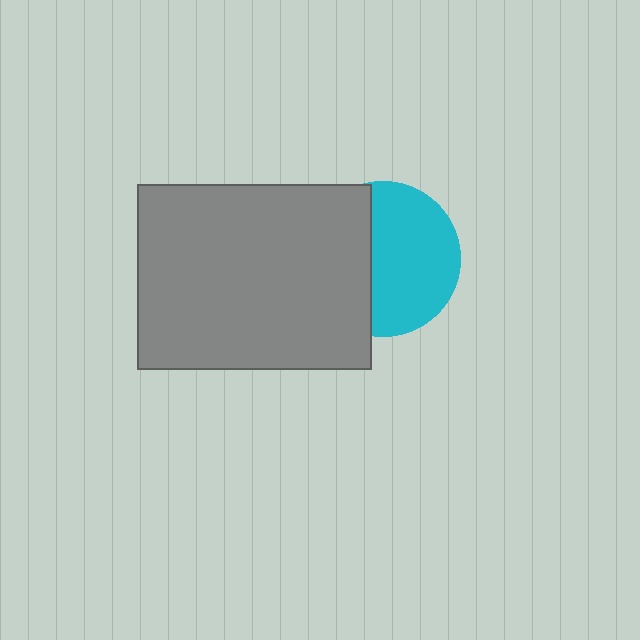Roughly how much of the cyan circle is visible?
About half of it is visible (roughly 59%).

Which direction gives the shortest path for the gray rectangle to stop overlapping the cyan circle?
Moving left gives the shortest separation.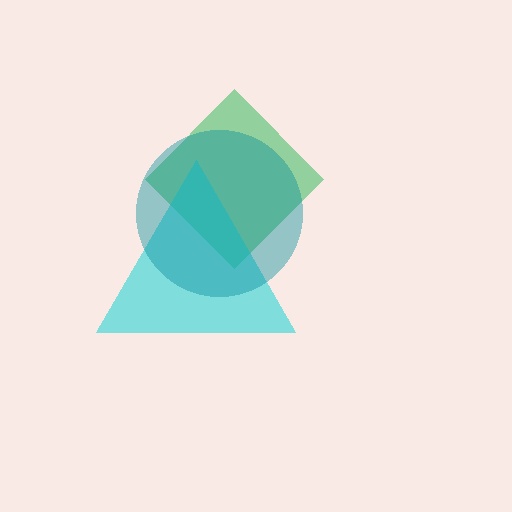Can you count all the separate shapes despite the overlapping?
Yes, there are 3 separate shapes.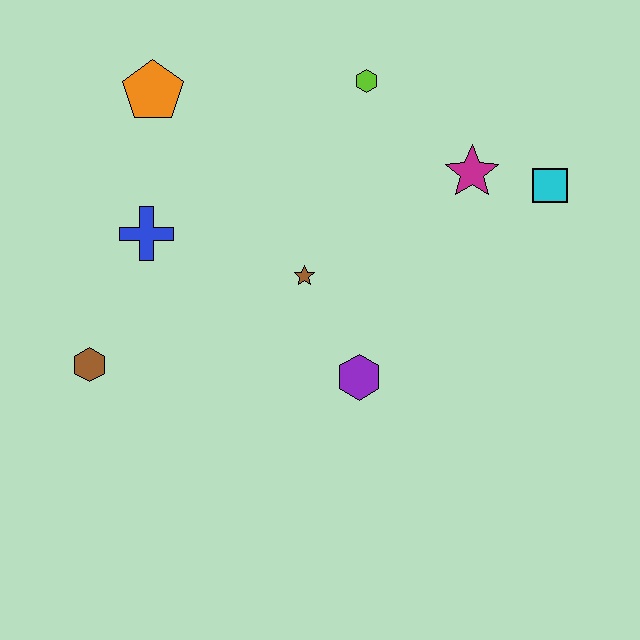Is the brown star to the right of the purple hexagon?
No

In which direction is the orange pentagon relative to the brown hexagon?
The orange pentagon is above the brown hexagon.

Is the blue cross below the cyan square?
Yes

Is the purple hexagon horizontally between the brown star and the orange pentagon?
No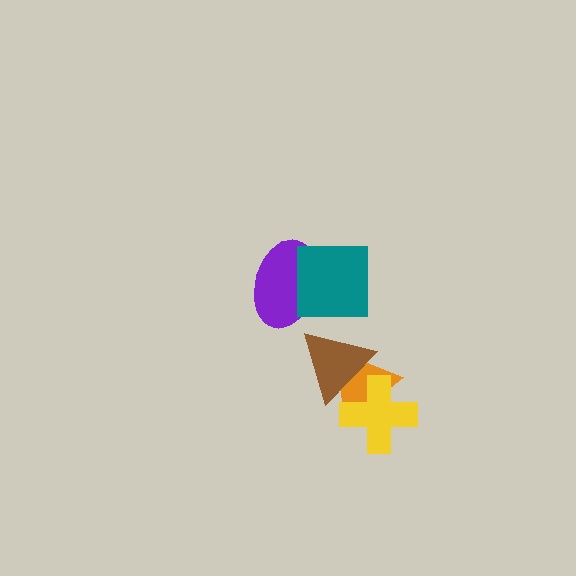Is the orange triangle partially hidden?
Yes, it is partially covered by another shape.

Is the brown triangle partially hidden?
Yes, it is partially covered by another shape.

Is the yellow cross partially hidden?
No, no other shape covers it.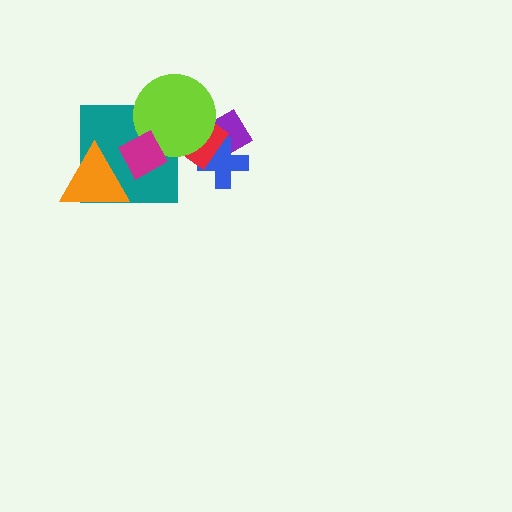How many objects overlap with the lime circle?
4 objects overlap with the lime circle.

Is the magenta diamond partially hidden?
Yes, it is partially covered by another shape.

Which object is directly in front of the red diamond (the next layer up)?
The teal square is directly in front of the red diamond.